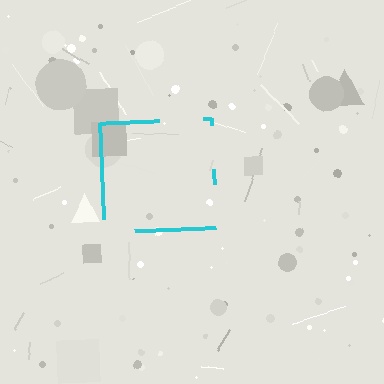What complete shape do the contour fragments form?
The contour fragments form a square.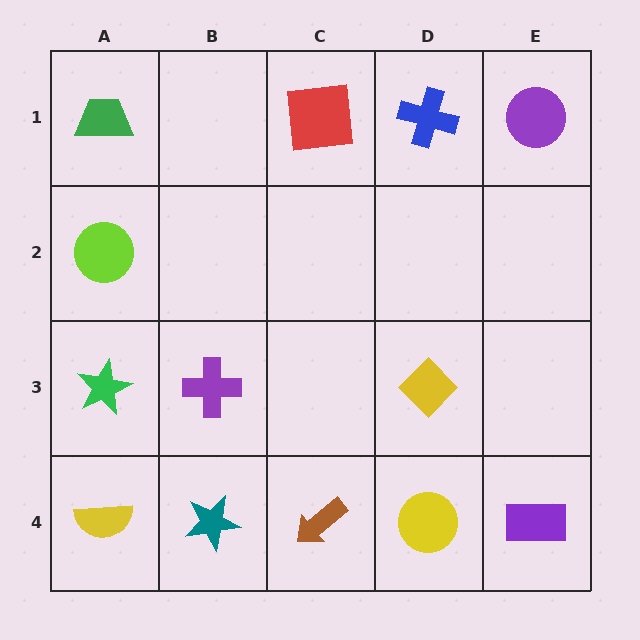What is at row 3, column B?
A purple cross.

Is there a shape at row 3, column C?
No, that cell is empty.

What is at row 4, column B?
A teal star.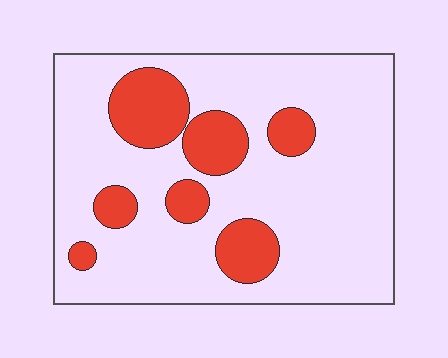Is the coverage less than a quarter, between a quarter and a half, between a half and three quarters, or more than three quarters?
Less than a quarter.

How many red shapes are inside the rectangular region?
7.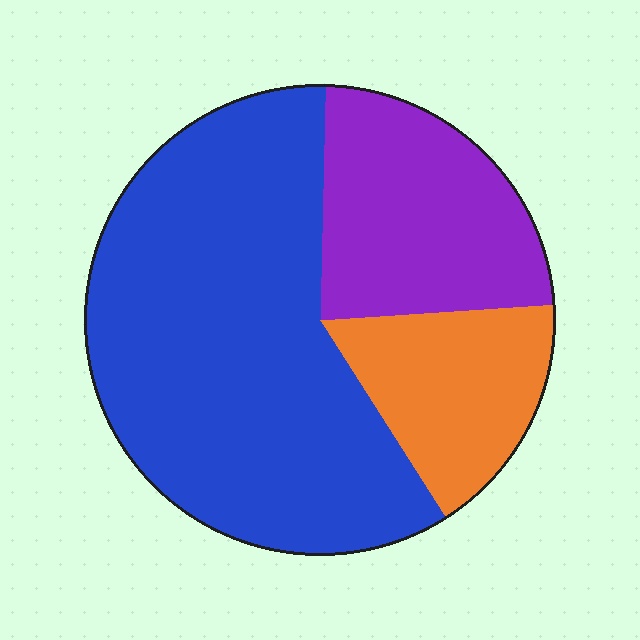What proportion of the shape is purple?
Purple takes up about one quarter (1/4) of the shape.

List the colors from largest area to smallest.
From largest to smallest: blue, purple, orange.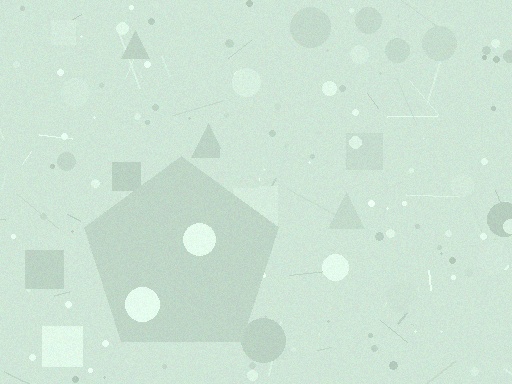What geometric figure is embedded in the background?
A pentagon is embedded in the background.